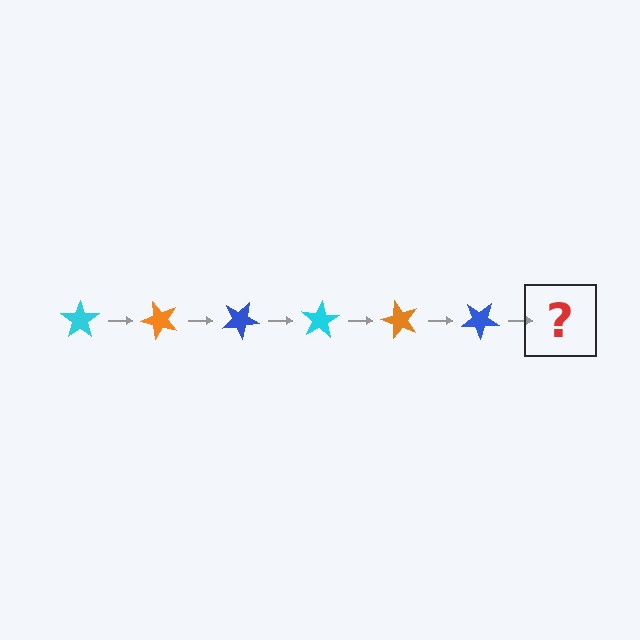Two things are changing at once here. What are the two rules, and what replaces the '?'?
The two rules are that it rotates 50 degrees each step and the color cycles through cyan, orange, and blue. The '?' should be a cyan star, rotated 300 degrees from the start.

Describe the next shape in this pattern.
It should be a cyan star, rotated 300 degrees from the start.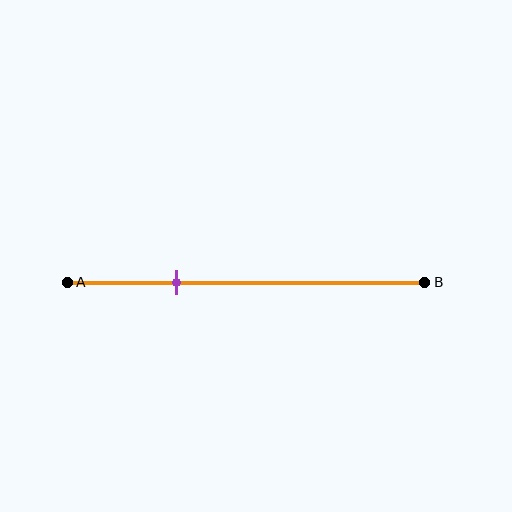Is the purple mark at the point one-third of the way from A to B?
Yes, the mark is approximately at the one-third point.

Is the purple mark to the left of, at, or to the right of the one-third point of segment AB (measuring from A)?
The purple mark is approximately at the one-third point of segment AB.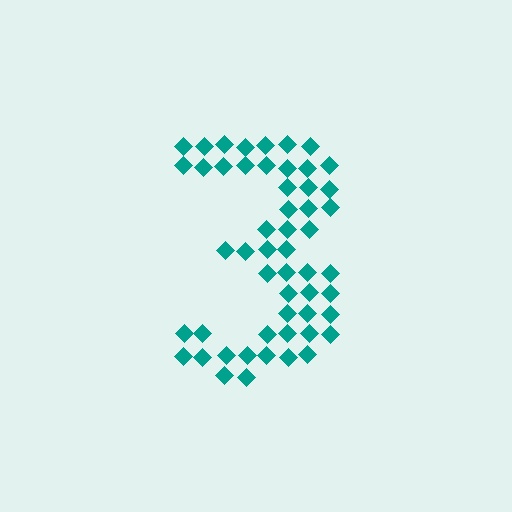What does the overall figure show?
The overall figure shows the digit 3.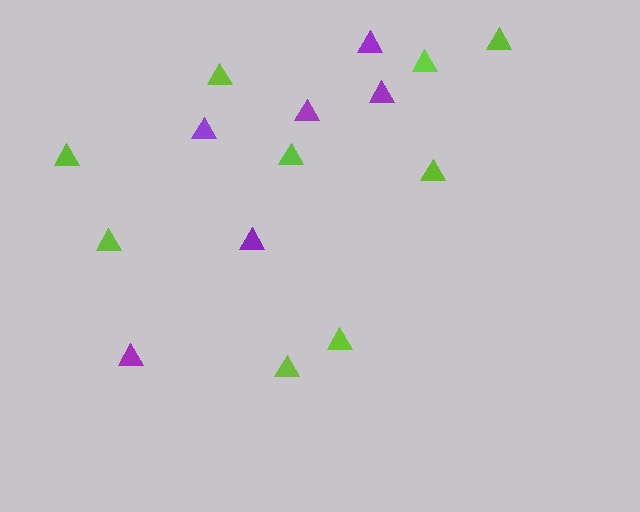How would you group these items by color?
There are 2 groups: one group of purple triangles (6) and one group of lime triangles (9).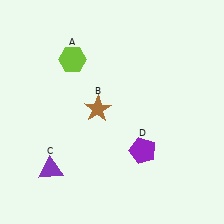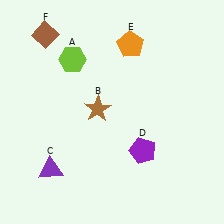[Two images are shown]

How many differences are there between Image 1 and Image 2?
There are 2 differences between the two images.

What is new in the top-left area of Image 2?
A brown diamond (F) was added in the top-left area of Image 2.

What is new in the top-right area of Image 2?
An orange pentagon (E) was added in the top-right area of Image 2.